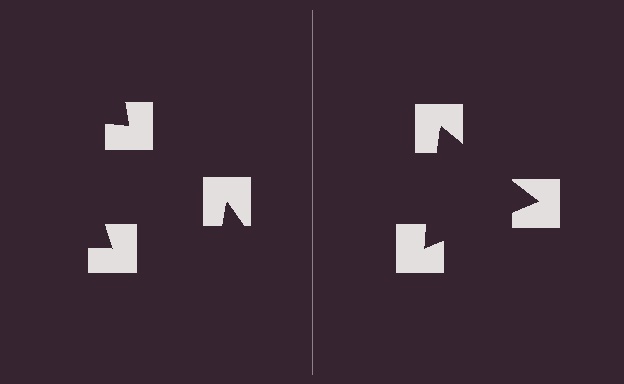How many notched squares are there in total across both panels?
6 — 3 on each side.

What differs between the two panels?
The notched squares are positioned identically on both sides; only the wedge orientations differ. On the right they align to a triangle; on the left they are misaligned.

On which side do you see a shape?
An illusory triangle appears on the right side. On the left side the wedge cuts are rotated, so no coherent shape forms.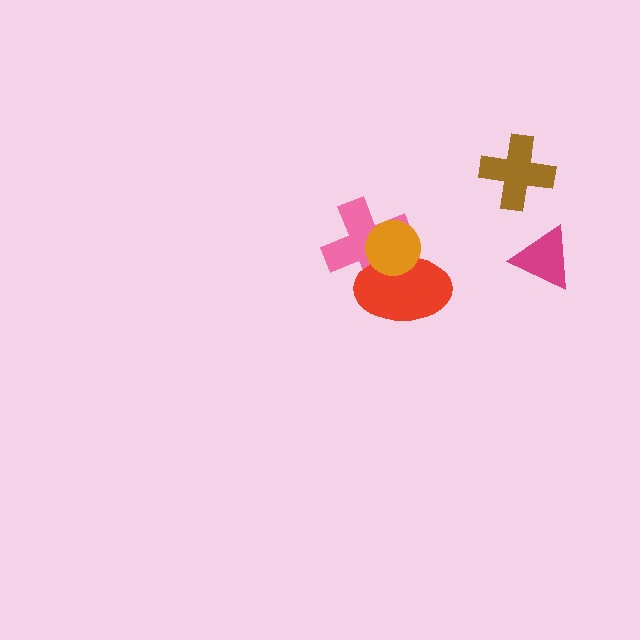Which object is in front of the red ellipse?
The orange circle is in front of the red ellipse.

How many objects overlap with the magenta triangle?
0 objects overlap with the magenta triangle.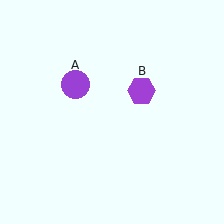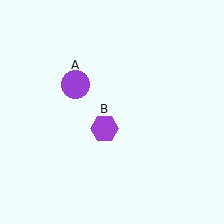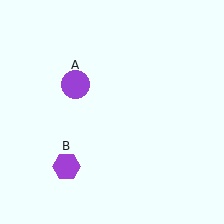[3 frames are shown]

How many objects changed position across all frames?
1 object changed position: purple hexagon (object B).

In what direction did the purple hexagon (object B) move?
The purple hexagon (object B) moved down and to the left.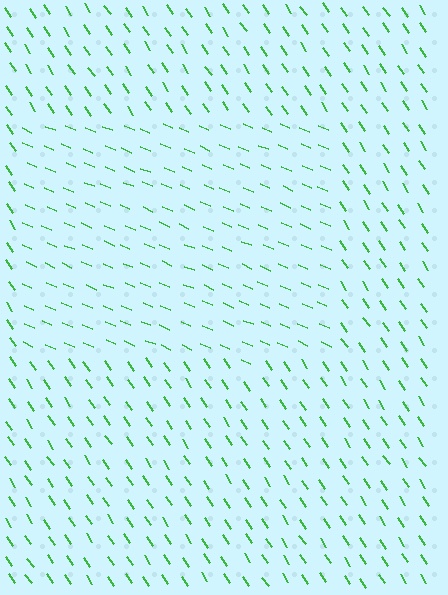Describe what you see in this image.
The image is filled with small green line segments. A rectangle region in the image has lines oriented differently from the surrounding lines, creating a visible texture boundary.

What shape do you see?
I see a rectangle.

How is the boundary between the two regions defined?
The boundary is defined purely by a change in line orientation (approximately 33 degrees difference). All lines are the same color and thickness.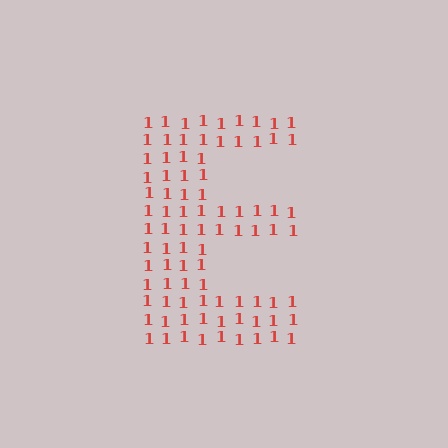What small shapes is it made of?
It is made of small digit 1's.